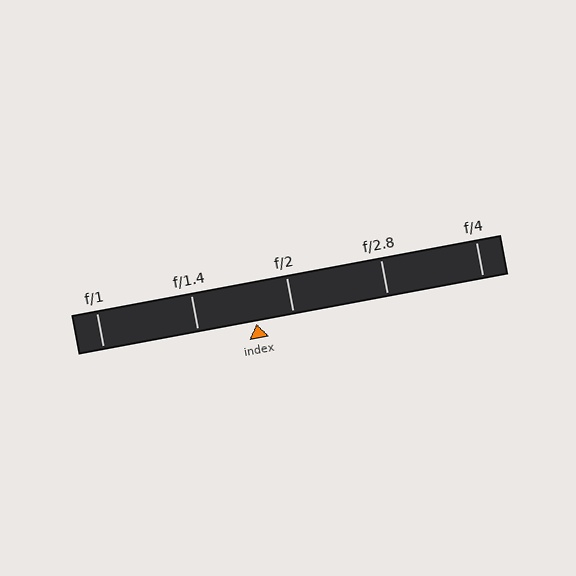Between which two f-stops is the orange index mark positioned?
The index mark is between f/1.4 and f/2.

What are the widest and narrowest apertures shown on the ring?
The widest aperture shown is f/1 and the narrowest is f/4.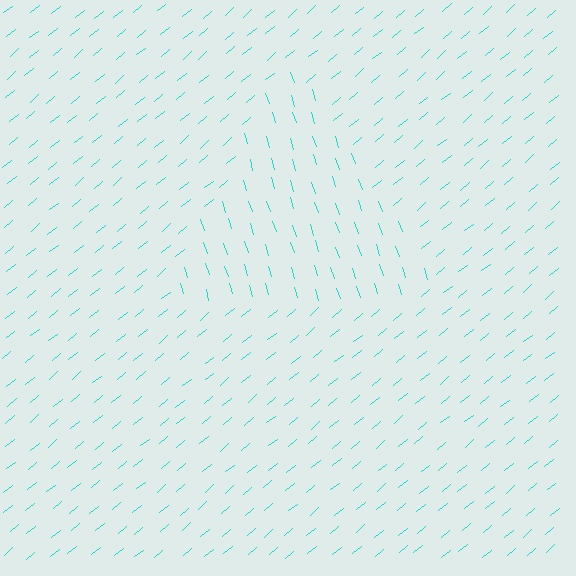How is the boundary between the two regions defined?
The boundary is defined purely by a change in line orientation (approximately 69 degrees difference). All lines are the same color and thickness.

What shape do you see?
I see a triangle.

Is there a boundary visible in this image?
Yes, there is a texture boundary formed by a change in line orientation.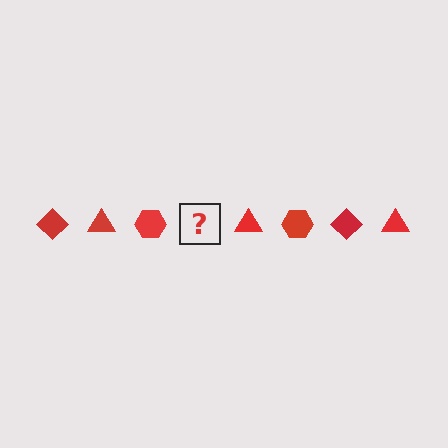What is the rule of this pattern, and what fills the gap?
The rule is that the pattern cycles through diamond, triangle, hexagon shapes in red. The gap should be filled with a red diamond.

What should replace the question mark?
The question mark should be replaced with a red diamond.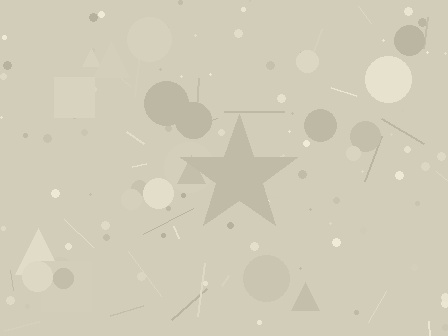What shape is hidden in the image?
A star is hidden in the image.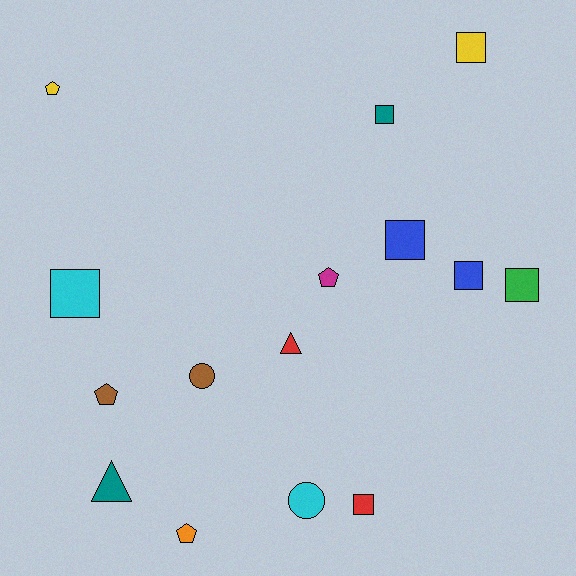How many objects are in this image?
There are 15 objects.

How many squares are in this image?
There are 7 squares.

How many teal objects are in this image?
There are 2 teal objects.